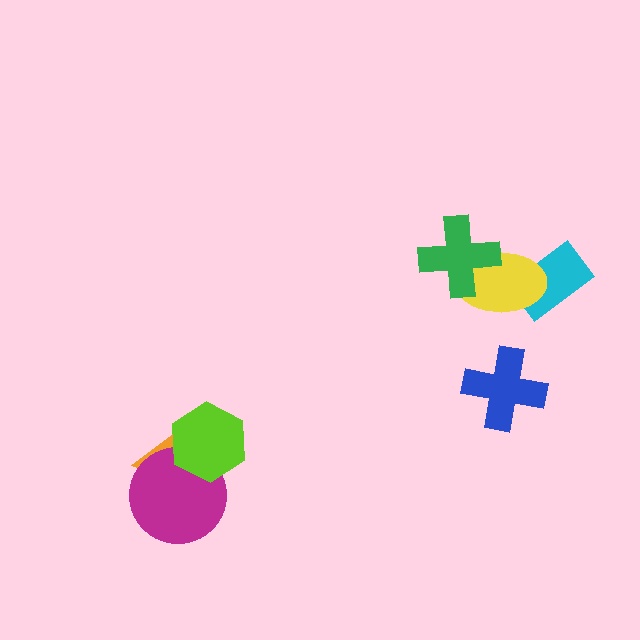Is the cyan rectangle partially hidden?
Yes, it is partially covered by another shape.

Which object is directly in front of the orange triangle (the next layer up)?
The magenta circle is directly in front of the orange triangle.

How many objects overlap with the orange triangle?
2 objects overlap with the orange triangle.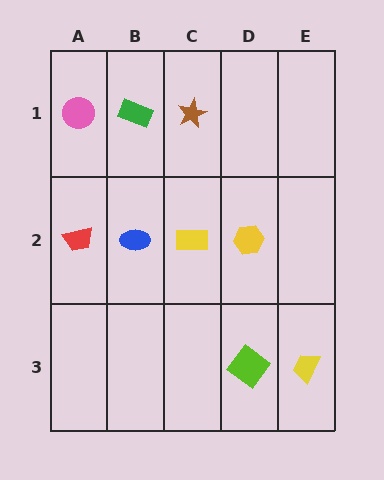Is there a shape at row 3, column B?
No, that cell is empty.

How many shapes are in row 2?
4 shapes.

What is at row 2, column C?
A yellow rectangle.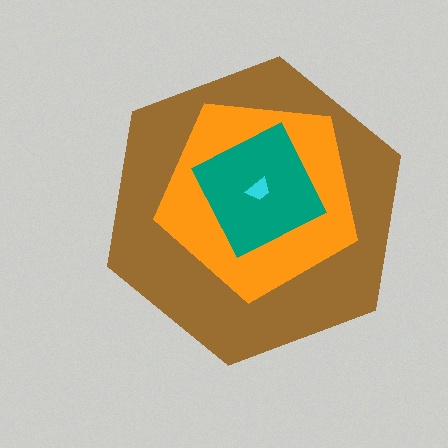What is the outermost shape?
The brown hexagon.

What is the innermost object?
The cyan trapezoid.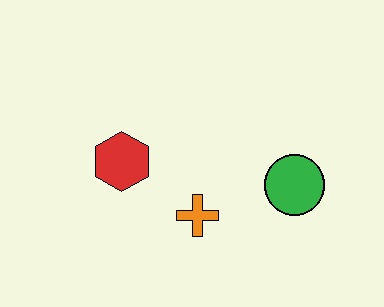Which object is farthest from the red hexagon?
The green circle is farthest from the red hexagon.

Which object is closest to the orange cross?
The red hexagon is closest to the orange cross.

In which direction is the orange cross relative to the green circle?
The orange cross is to the left of the green circle.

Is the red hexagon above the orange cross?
Yes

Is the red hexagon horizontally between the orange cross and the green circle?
No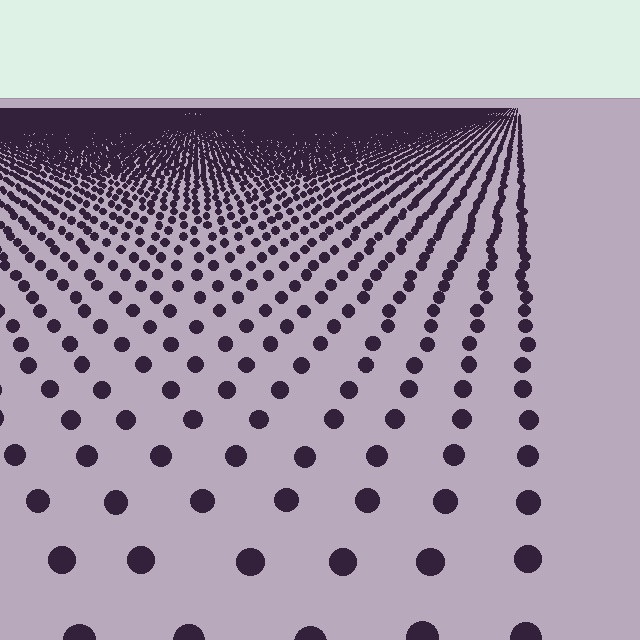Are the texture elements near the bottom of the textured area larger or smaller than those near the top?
Larger. Near the bottom, elements are closer to the viewer and appear at a bigger on-screen size.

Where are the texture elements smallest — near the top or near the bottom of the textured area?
Near the top.